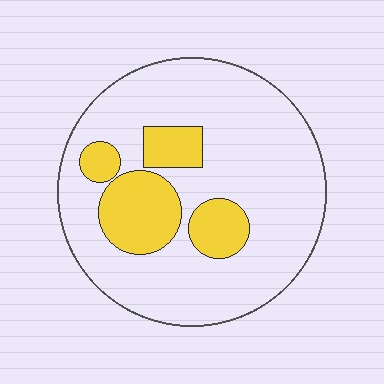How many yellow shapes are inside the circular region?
4.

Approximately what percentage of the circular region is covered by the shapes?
Approximately 20%.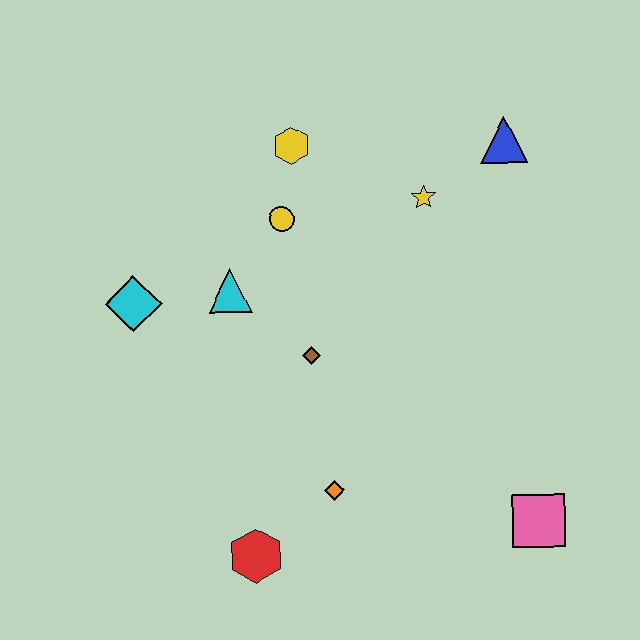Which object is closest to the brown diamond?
The cyan triangle is closest to the brown diamond.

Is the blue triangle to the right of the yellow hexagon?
Yes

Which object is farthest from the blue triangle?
The red hexagon is farthest from the blue triangle.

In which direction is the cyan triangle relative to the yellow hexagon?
The cyan triangle is below the yellow hexagon.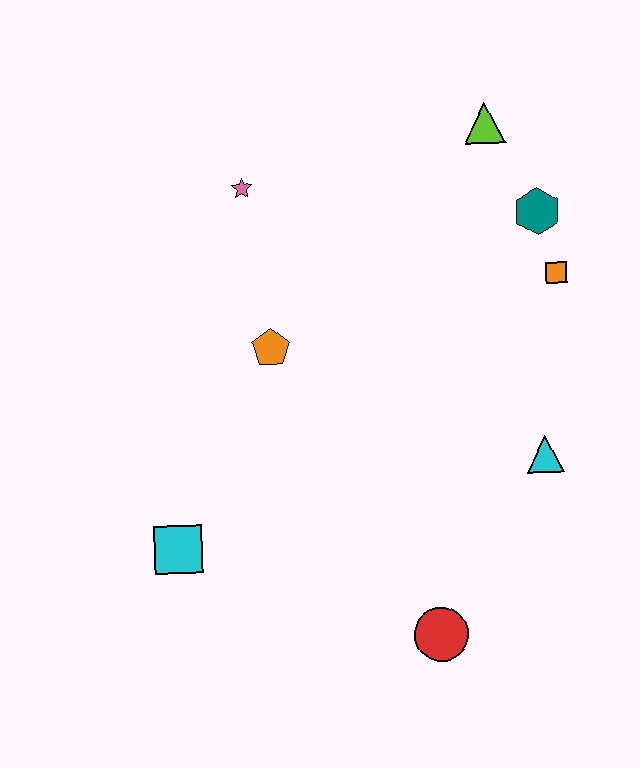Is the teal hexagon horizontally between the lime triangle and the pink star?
No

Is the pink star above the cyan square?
Yes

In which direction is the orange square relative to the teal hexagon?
The orange square is below the teal hexagon.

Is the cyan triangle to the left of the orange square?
Yes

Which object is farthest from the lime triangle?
The cyan square is farthest from the lime triangle.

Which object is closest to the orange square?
The teal hexagon is closest to the orange square.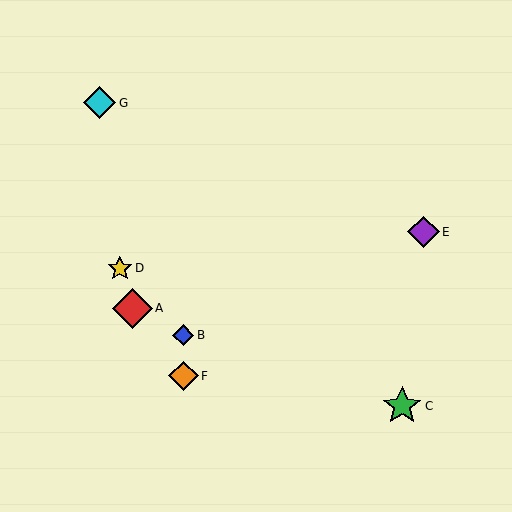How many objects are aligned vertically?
2 objects (B, F) are aligned vertically.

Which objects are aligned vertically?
Objects B, F are aligned vertically.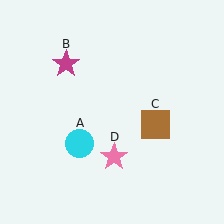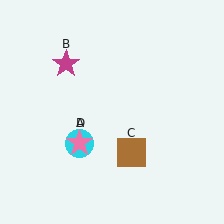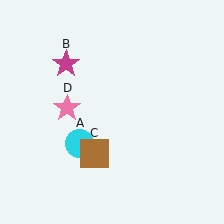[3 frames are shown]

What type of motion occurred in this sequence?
The brown square (object C), pink star (object D) rotated clockwise around the center of the scene.